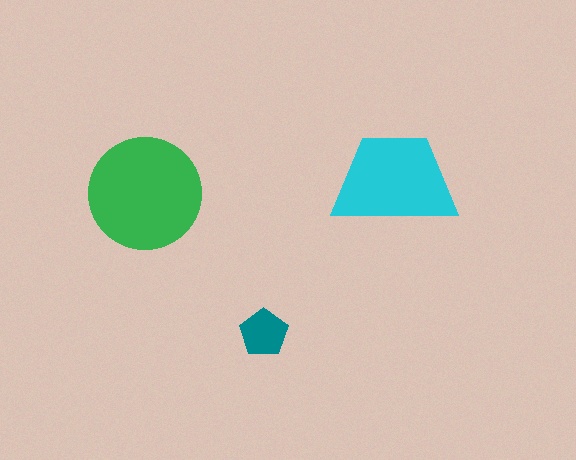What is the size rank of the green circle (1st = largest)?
1st.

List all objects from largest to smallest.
The green circle, the cyan trapezoid, the teal pentagon.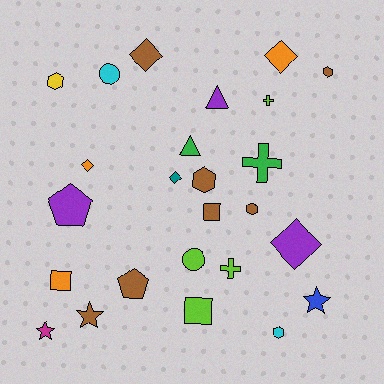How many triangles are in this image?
There are 2 triangles.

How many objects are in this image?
There are 25 objects.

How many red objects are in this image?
There are no red objects.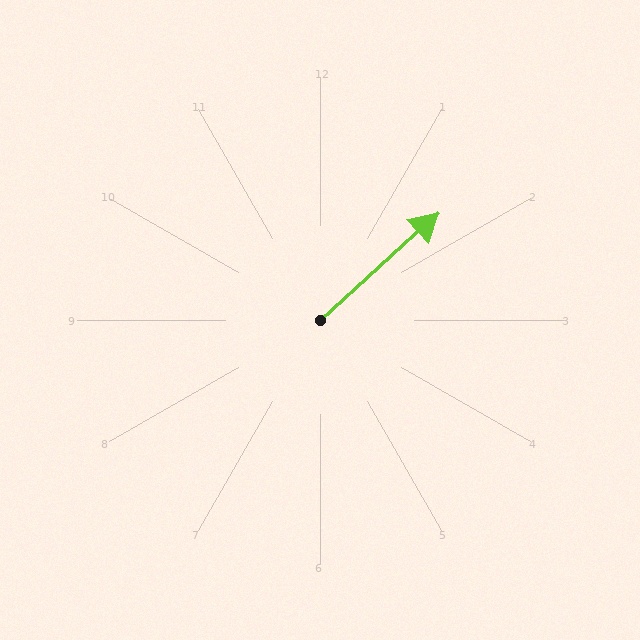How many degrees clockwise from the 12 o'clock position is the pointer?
Approximately 48 degrees.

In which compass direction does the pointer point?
Northeast.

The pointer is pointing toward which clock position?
Roughly 2 o'clock.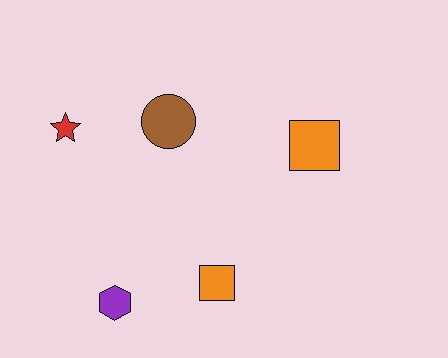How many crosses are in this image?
There are no crosses.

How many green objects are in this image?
There are no green objects.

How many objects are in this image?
There are 5 objects.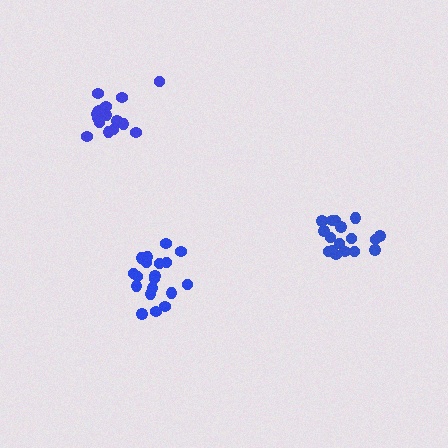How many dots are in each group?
Group 1: 17 dots, Group 2: 19 dots, Group 3: 15 dots (51 total).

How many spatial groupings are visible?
There are 3 spatial groupings.